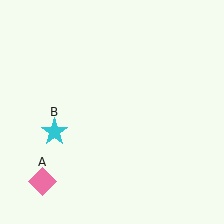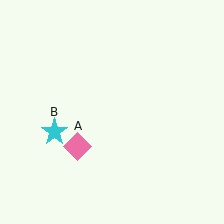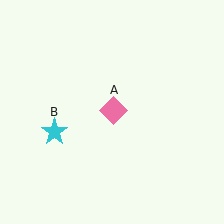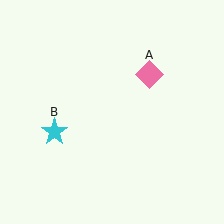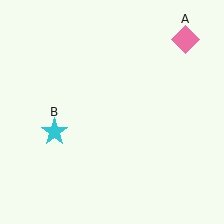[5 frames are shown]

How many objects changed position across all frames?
1 object changed position: pink diamond (object A).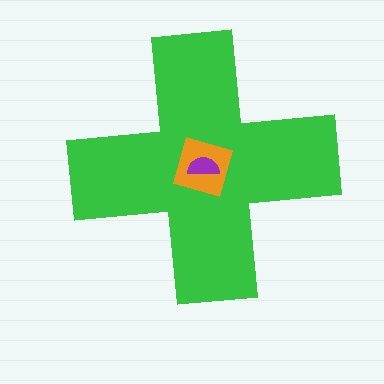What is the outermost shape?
The green cross.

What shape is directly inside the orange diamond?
The purple semicircle.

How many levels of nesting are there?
3.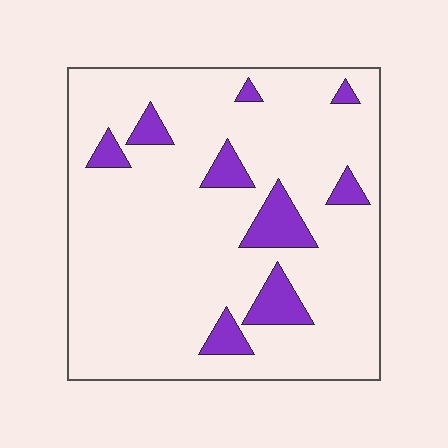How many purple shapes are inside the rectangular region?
9.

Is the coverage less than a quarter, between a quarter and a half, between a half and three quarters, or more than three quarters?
Less than a quarter.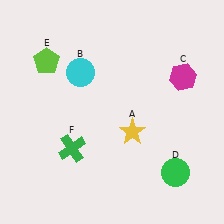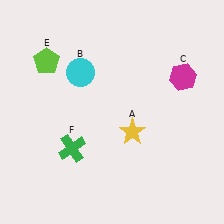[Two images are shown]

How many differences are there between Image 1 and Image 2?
There is 1 difference between the two images.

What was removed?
The green circle (D) was removed in Image 2.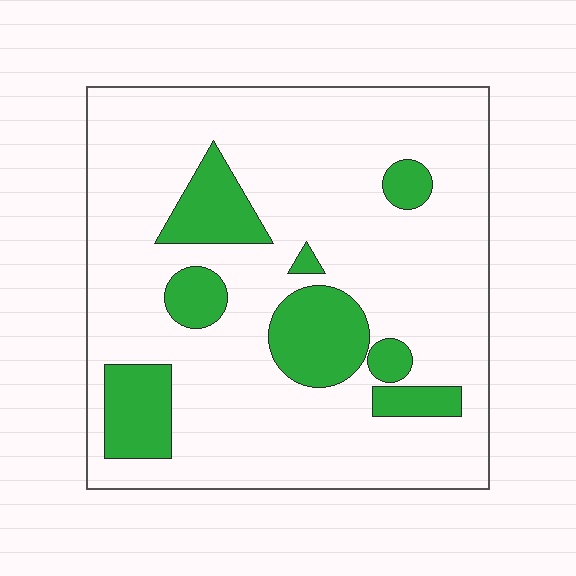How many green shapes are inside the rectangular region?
8.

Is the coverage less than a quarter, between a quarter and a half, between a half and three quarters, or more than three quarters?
Less than a quarter.